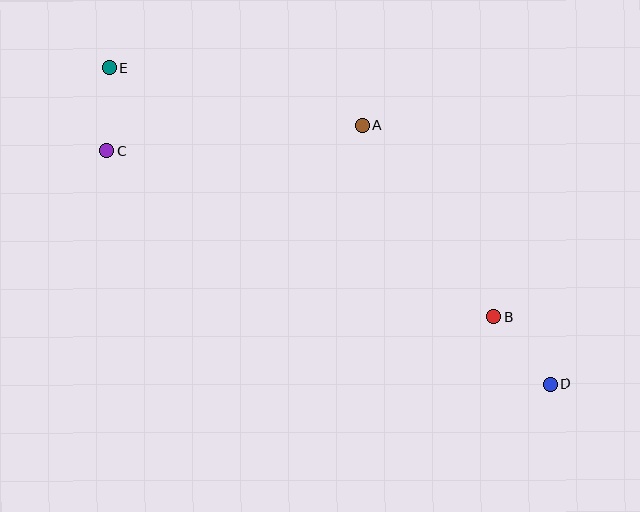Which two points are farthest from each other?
Points D and E are farthest from each other.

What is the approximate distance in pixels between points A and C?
The distance between A and C is approximately 257 pixels.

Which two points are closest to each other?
Points C and E are closest to each other.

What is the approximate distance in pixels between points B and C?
The distance between B and C is approximately 421 pixels.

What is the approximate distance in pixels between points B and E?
The distance between B and E is approximately 458 pixels.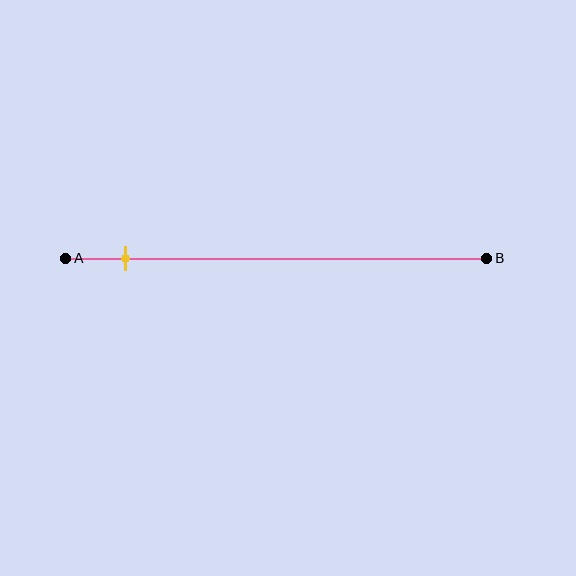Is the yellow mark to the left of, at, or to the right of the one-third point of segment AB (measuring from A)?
The yellow mark is to the left of the one-third point of segment AB.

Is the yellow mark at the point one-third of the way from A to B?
No, the mark is at about 15% from A, not at the 33% one-third point.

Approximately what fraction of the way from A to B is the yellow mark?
The yellow mark is approximately 15% of the way from A to B.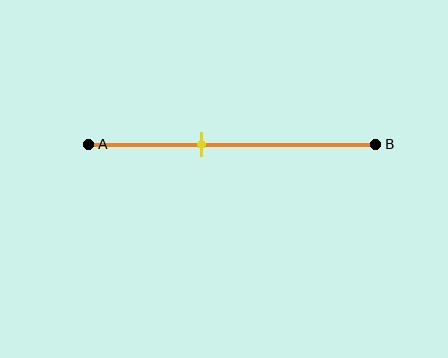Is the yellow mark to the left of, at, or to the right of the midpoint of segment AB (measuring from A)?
The yellow mark is to the left of the midpoint of segment AB.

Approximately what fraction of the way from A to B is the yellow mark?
The yellow mark is approximately 40% of the way from A to B.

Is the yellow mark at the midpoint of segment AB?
No, the mark is at about 40% from A, not at the 50% midpoint.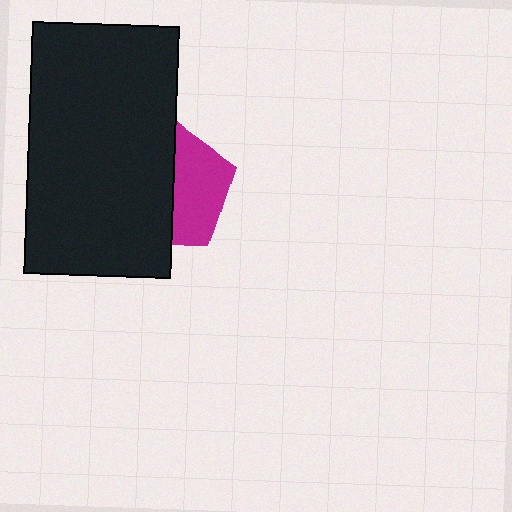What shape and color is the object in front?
The object in front is a black rectangle.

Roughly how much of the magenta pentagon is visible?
A small part of it is visible (roughly 45%).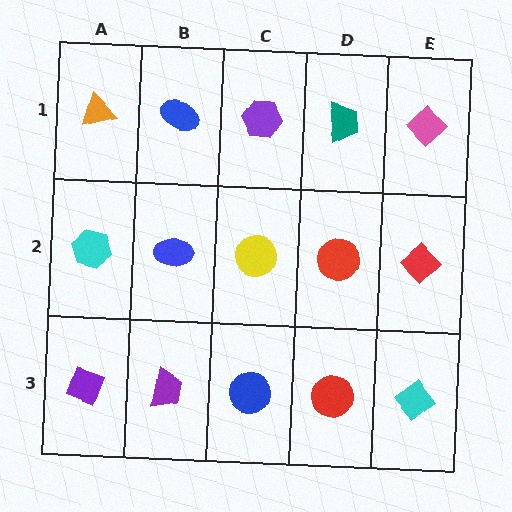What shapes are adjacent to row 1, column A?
A cyan hexagon (row 2, column A), a blue ellipse (row 1, column B).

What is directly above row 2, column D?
A teal trapezoid.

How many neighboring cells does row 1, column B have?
3.